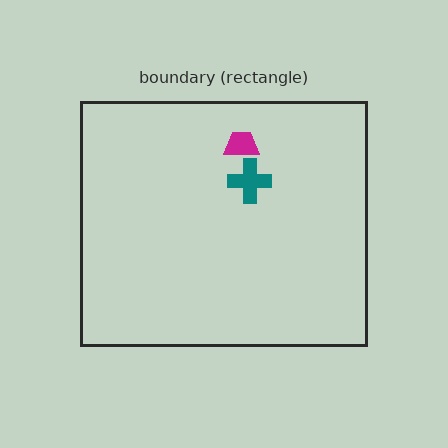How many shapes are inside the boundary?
2 inside, 0 outside.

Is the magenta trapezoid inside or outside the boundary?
Inside.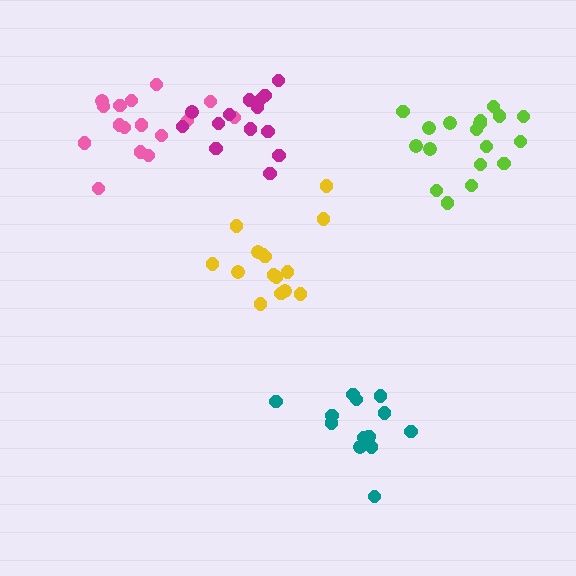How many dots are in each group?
Group 1: 16 dots, Group 2: 14 dots, Group 3: 18 dots, Group 4: 14 dots, Group 5: 16 dots (78 total).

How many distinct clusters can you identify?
There are 5 distinct clusters.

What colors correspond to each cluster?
The clusters are colored: pink, teal, lime, magenta, yellow.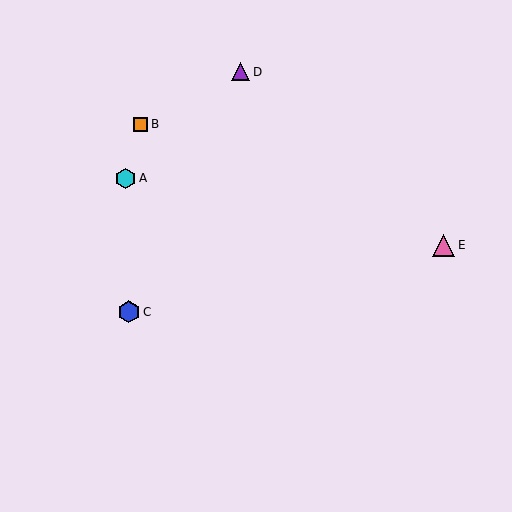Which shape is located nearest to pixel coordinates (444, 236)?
The pink triangle (labeled E) at (444, 245) is nearest to that location.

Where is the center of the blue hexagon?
The center of the blue hexagon is at (129, 312).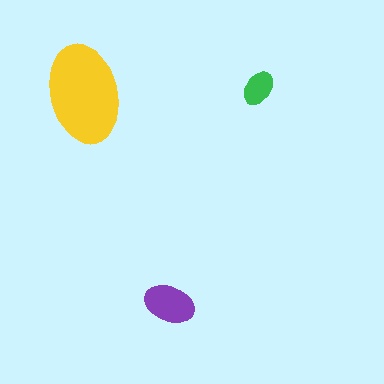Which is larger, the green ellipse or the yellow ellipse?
The yellow one.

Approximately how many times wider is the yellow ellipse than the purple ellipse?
About 2 times wider.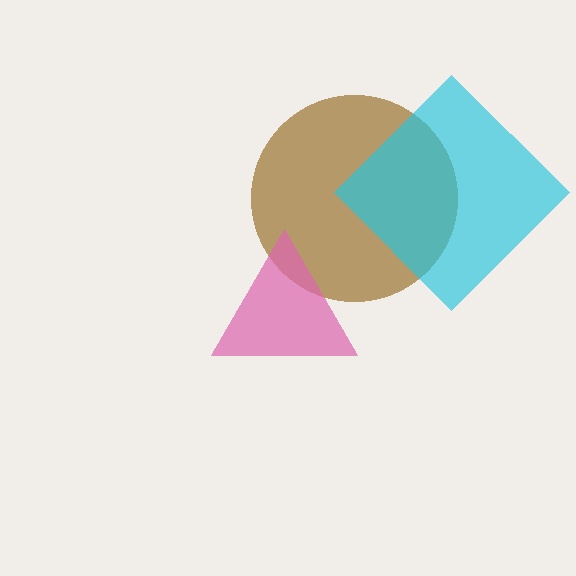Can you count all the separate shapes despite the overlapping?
Yes, there are 3 separate shapes.